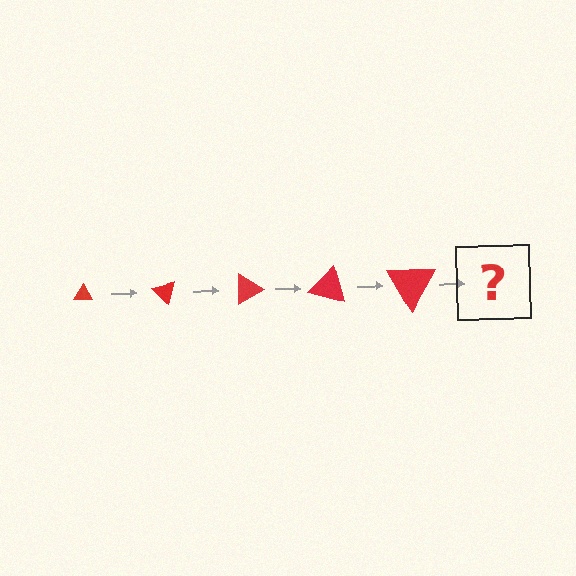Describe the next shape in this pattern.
It should be a triangle, larger than the previous one and rotated 225 degrees from the start.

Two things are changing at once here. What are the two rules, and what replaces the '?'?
The two rules are that the triangle grows larger each step and it rotates 45 degrees each step. The '?' should be a triangle, larger than the previous one and rotated 225 degrees from the start.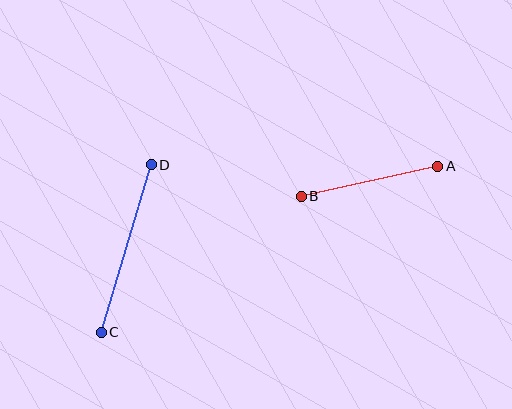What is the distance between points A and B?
The distance is approximately 140 pixels.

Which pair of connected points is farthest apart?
Points C and D are farthest apart.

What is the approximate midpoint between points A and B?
The midpoint is at approximately (370, 181) pixels.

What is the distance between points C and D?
The distance is approximately 175 pixels.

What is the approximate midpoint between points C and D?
The midpoint is at approximately (126, 249) pixels.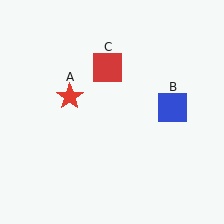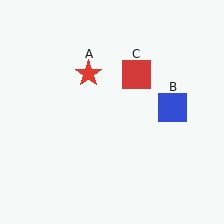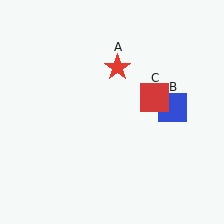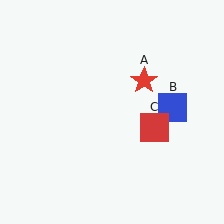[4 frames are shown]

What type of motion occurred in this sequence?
The red star (object A), red square (object C) rotated clockwise around the center of the scene.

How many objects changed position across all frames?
2 objects changed position: red star (object A), red square (object C).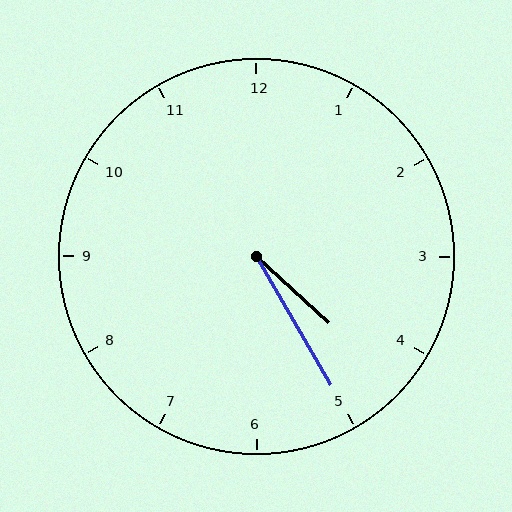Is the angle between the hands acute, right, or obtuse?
It is acute.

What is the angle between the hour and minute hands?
Approximately 18 degrees.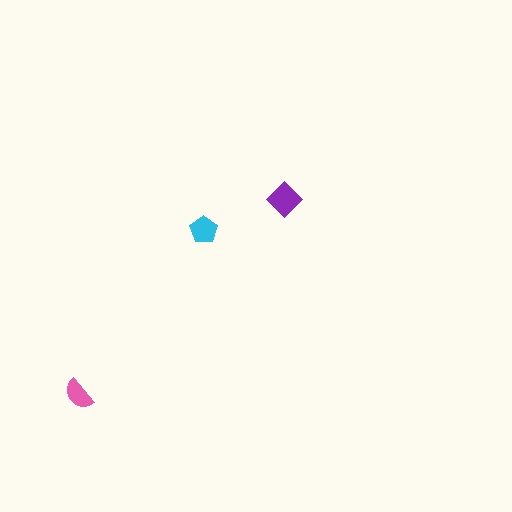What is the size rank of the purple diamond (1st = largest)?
1st.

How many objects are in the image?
There are 3 objects in the image.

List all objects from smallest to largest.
The pink semicircle, the cyan pentagon, the purple diamond.